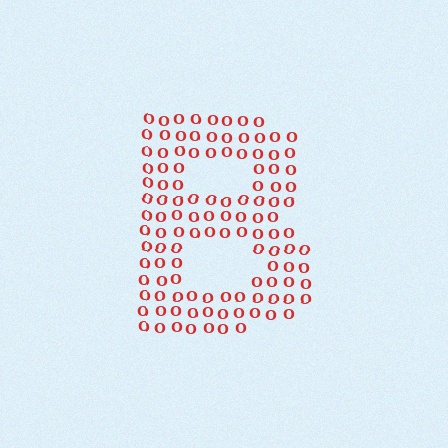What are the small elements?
The small elements are letter O's.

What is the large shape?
The large shape is the letter B.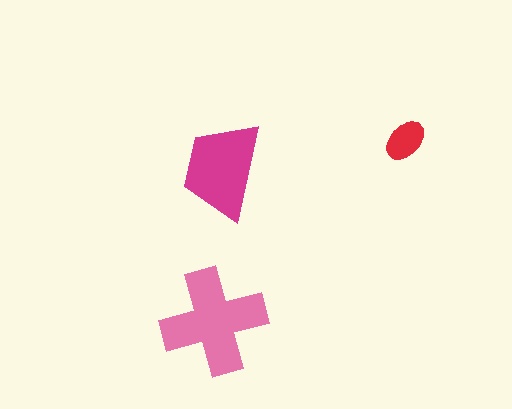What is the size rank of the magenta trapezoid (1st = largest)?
2nd.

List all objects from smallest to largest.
The red ellipse, the magenta trapezoid, the pink cross.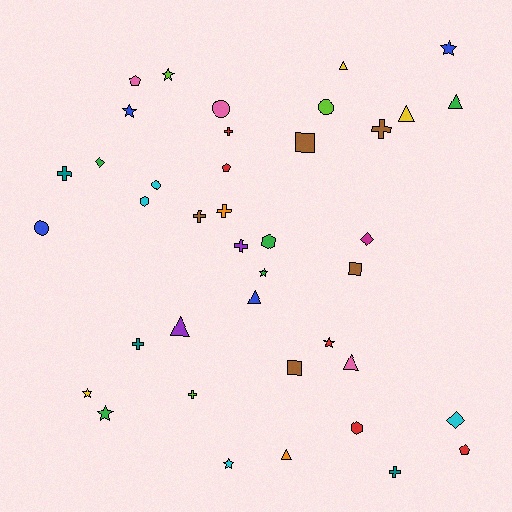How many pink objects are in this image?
There are 3 pink objects.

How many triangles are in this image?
There are 7 triangles.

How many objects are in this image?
There are 40 objects.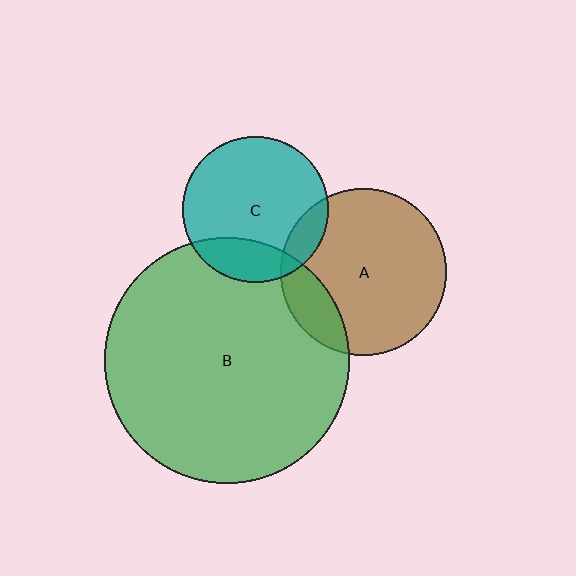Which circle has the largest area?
Circle B (green).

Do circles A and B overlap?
Yes.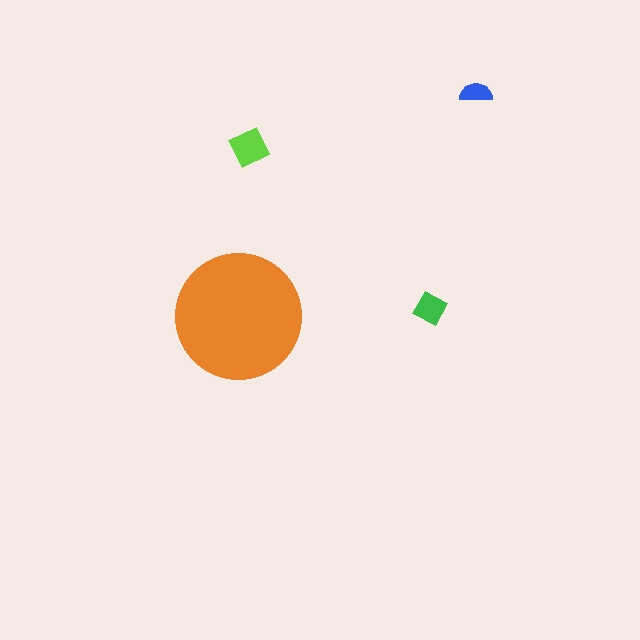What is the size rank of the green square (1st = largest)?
3rd.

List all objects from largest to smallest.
The orange circle, the lime diamond, the green square, the blue semicircle.